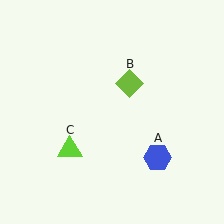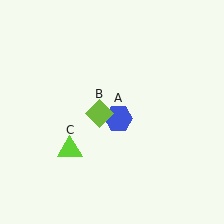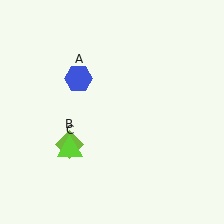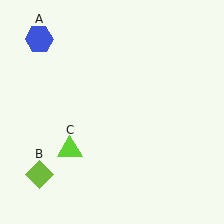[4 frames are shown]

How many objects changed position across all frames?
2 objects changed position: blue hexagon (object A), lime diamond (object B).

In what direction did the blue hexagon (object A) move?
The blue hexagon (object A) moved up and to the left.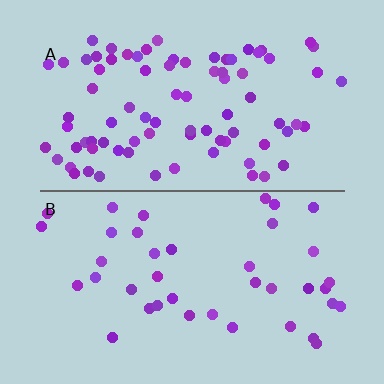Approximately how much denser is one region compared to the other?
Approximately 2.1× — region A over region B.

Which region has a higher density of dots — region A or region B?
A (the top).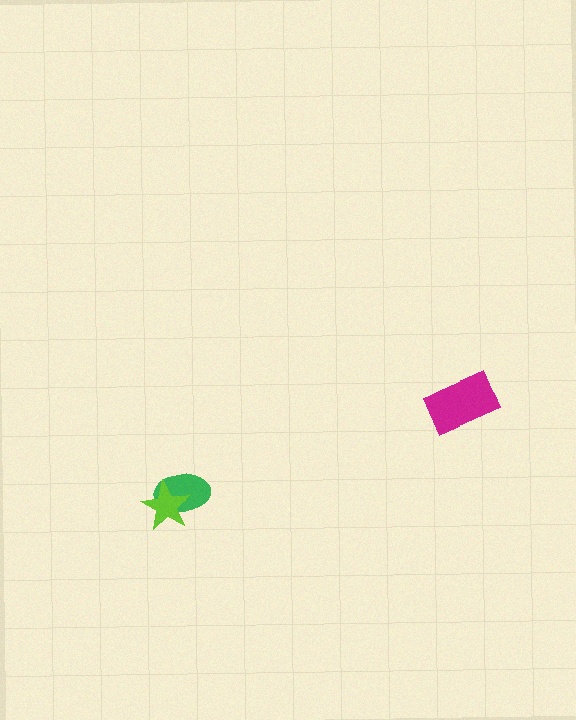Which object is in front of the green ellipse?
The lime star is in front of the green ellipse.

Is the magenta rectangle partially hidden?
No, no other shape covers it.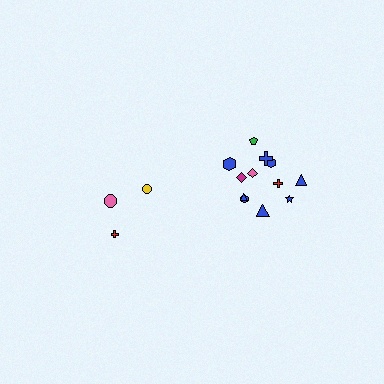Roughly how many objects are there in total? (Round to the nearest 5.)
Roughly 15 objects in total.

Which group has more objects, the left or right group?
The right group.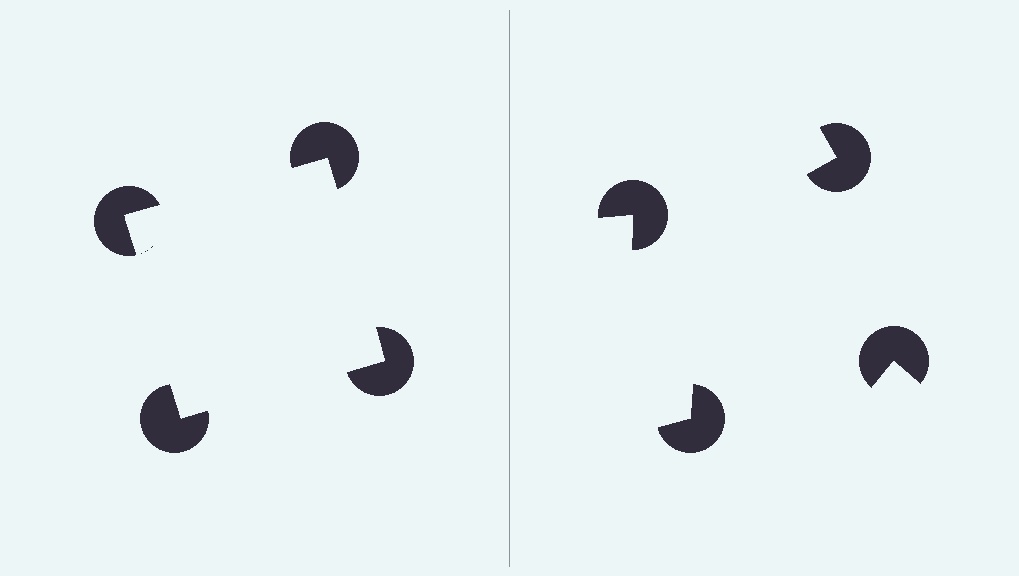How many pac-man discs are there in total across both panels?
8 — 4 on each side.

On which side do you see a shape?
An illusory square appears on the left side. On the right side the wedge cuts are rotated, so no coherent shape forms.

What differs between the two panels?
The pac-man discs are positioned identically on both sides; only the wedge orientations differ. On the left they align to a square; on the right they are misaligned.